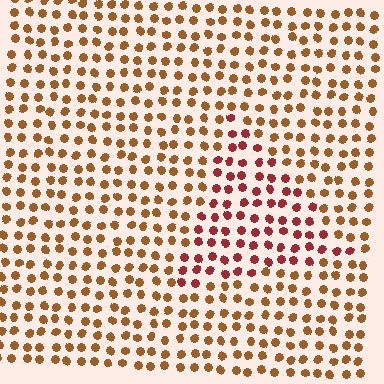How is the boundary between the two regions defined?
The boundary is defined purely by a slight shift in hue (about 35 degrees). Spacing, size, and orientation are identical on both sides.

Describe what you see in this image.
The image is filled with small brown elements in a uniform arrangement. A triangle-shaped region is visible where the elements are tinted to a slightly different hue, forming a subtle color boundary.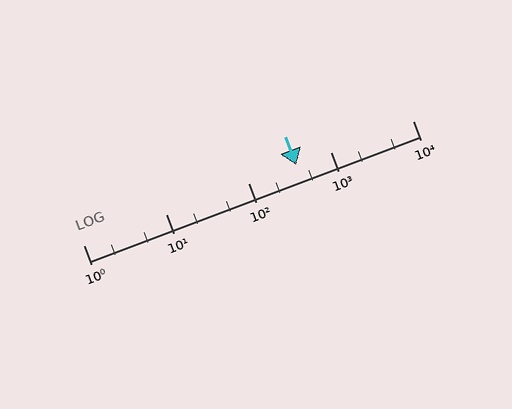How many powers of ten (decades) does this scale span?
The scale spans 4 decades, from 1 to 10000.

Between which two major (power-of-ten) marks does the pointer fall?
The pointer is between 100 and 1000.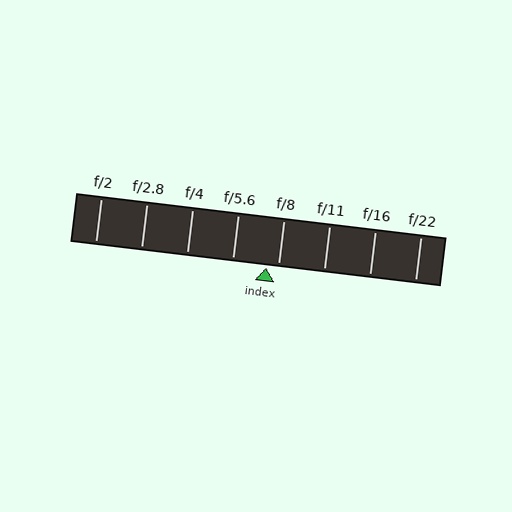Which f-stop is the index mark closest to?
The index mark is closest to f/8.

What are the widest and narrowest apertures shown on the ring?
The widest aperture shown is f/2 and the narrowest is f/22.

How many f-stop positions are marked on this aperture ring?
There are 8 f-stop positions marked.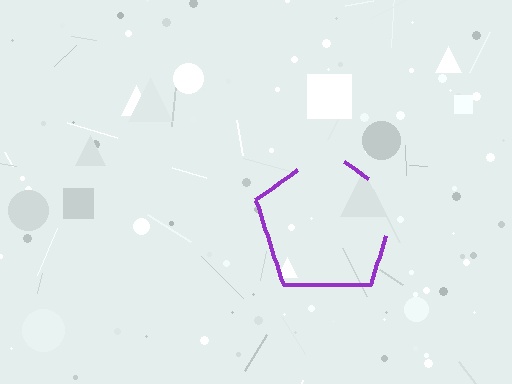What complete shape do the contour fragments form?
The contour fragments form a pentagon.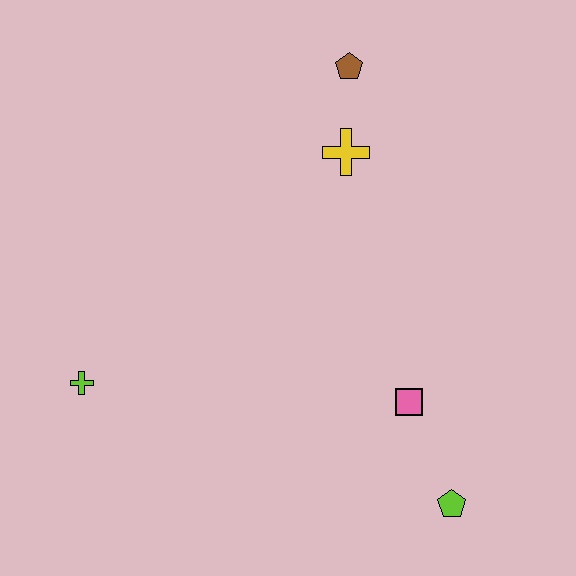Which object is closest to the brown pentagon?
The yellow cross is closest to the brown pentagon.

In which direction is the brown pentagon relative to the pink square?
The brown pentagon is above the pink square.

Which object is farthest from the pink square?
The brown pentagon is farthest from the pink square.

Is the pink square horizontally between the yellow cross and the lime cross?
No